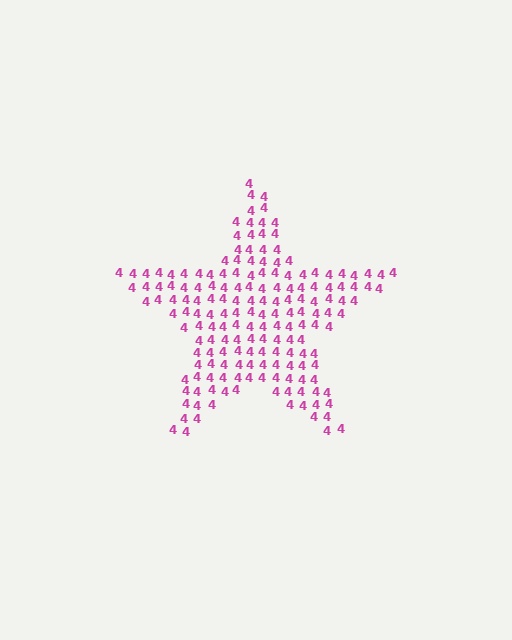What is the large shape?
The large shape is a star.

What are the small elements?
The small elements are digit 4's.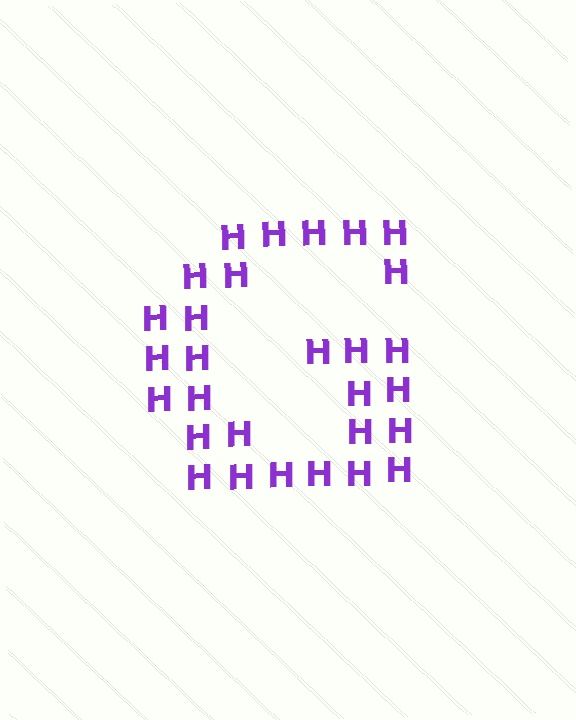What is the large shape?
The large shape is the letter G.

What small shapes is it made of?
It is made of small letter H's.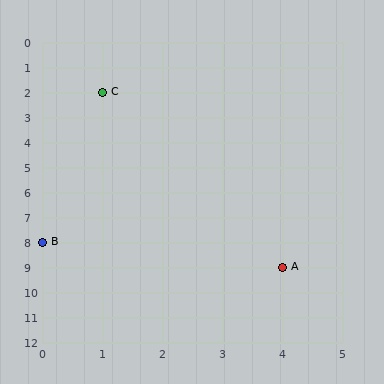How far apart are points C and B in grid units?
Points C and B are 1 column and 6 rows apart (about 6.1 grid units diagonally).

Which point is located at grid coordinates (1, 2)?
Point C is at (1, 2).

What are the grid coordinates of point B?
Point B is at grid coordinates (0, 8).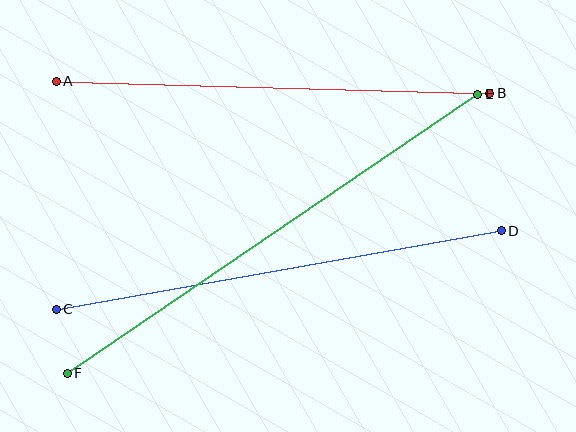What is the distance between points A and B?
The distance is approximately 434 pixels.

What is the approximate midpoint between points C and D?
The midpoint is at approximately (279, 270) pixels.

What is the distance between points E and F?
The distance is approximately 496 pixels.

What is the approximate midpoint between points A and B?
The midpoint is at approximately (273, 87) pixels.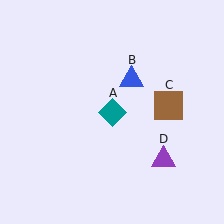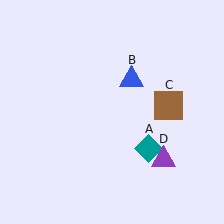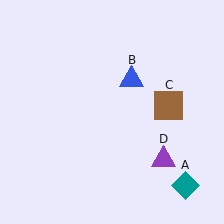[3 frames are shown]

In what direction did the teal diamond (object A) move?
The teal diamond (object A) moved down and to the right.